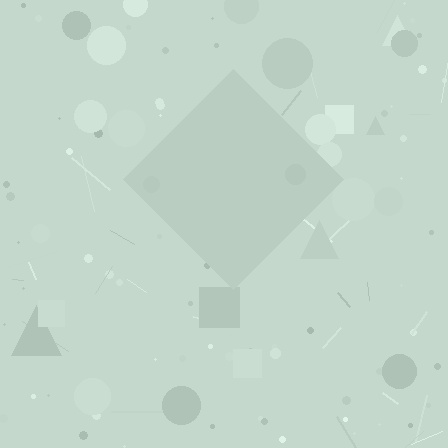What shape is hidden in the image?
A diamond is hidden in the image.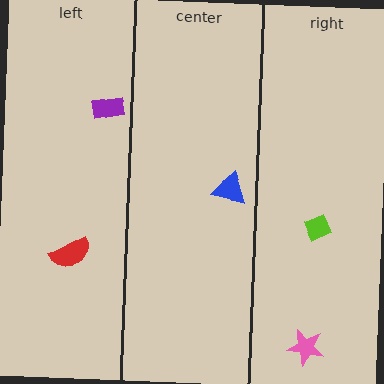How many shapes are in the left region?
2.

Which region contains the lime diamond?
The right region.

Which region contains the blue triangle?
The center region.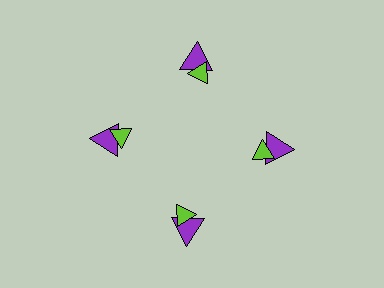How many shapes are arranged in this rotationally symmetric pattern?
There are 8 shapes, arranged in 4 groups of 2.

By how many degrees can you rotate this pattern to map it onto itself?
The pattern maps onto itself every 90 degrees of rotation.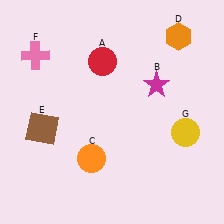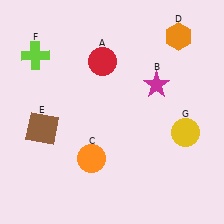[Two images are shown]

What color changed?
The cross (F) changed from pink in Image 1 to lime in Image 2.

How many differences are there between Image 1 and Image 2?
There is 1 difference between the two images.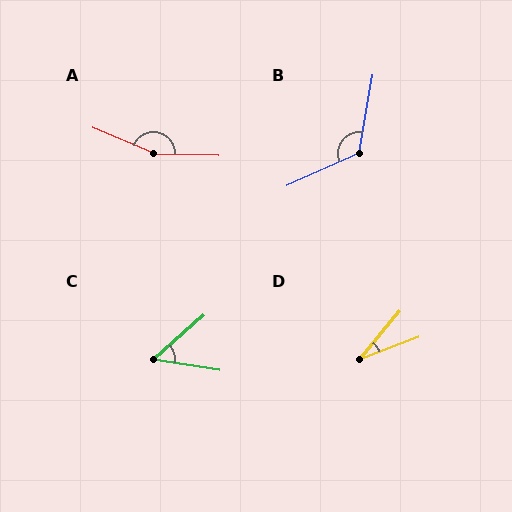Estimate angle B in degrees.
Approximately 124 degrees.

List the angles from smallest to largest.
D (29°), C (50°), B (124°), A (159°).